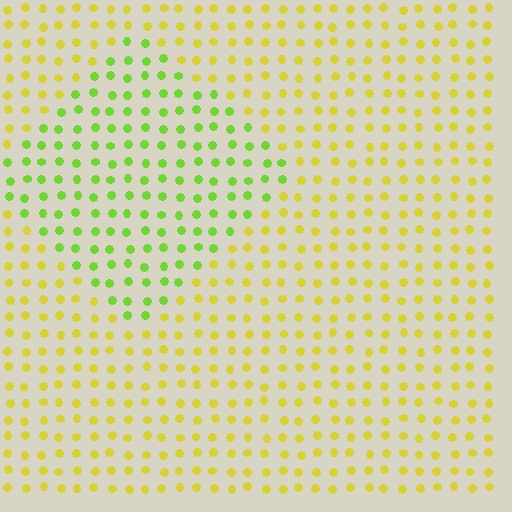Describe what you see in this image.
The image is filled with small yellow elements in a uniform arrangement. A diamond-shaped region is visible where the elements are tinted to a slightly different hue, forming a subtle color boundary.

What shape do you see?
I see a diamond.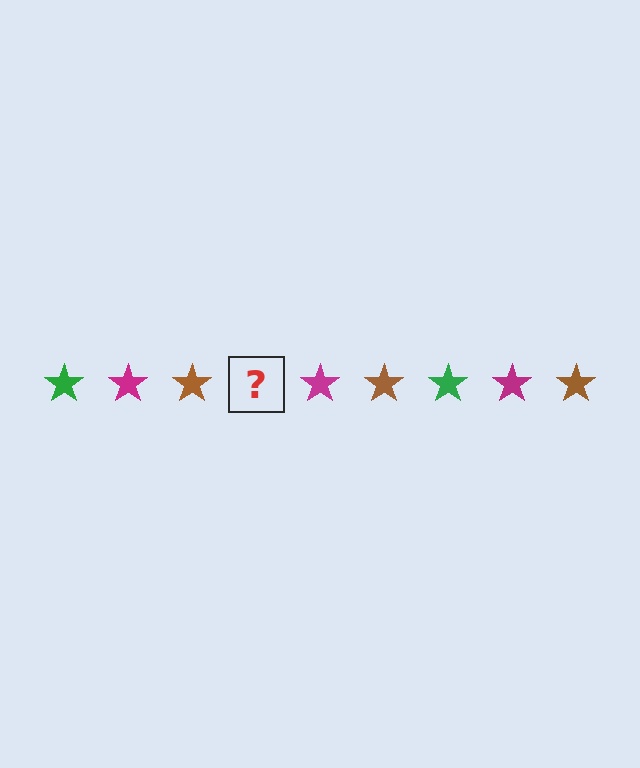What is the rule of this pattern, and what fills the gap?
The rule is that the pattern cycles through green, magenta, brown stars. The gap should be filled with a green star.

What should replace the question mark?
The question mark should be replaced with a green star.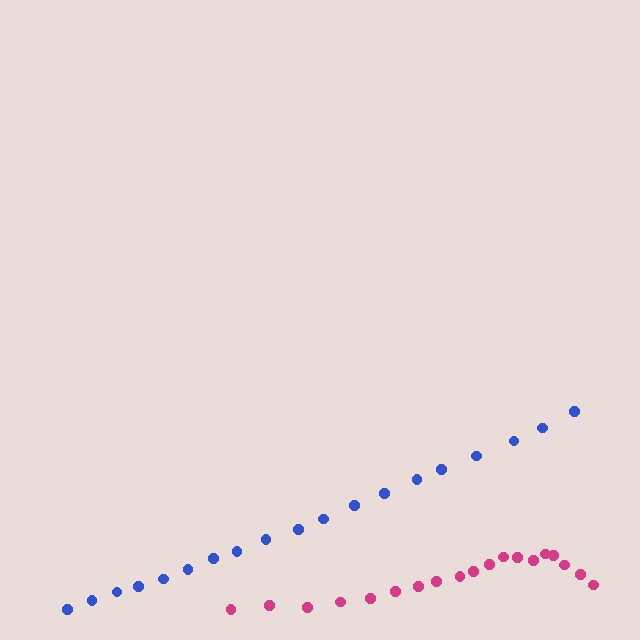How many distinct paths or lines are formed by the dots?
There are 2 distinct paths.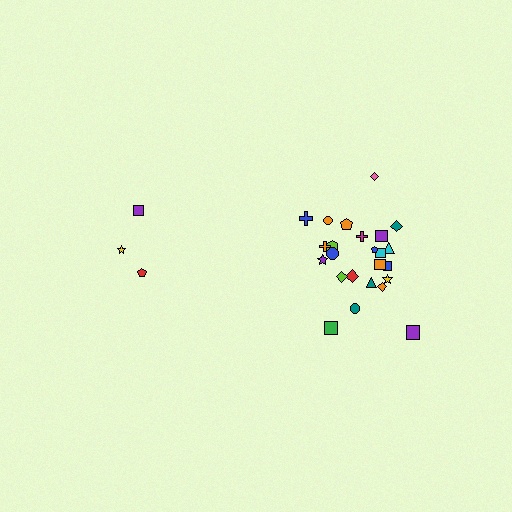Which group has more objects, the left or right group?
The right group.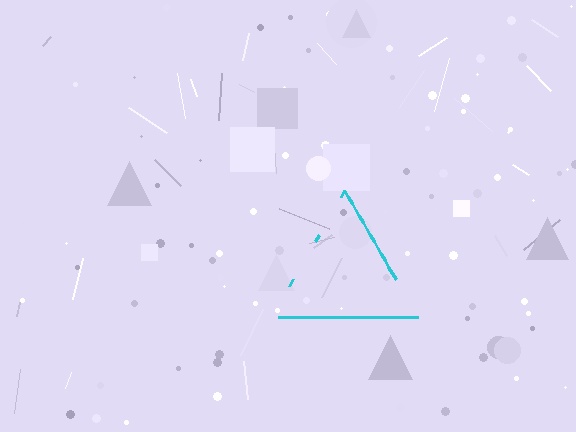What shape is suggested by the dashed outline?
The dashed outline suggests a triangle.